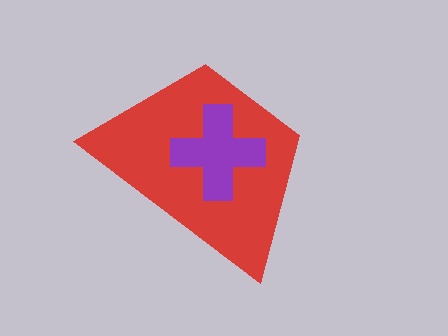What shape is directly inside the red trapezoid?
The purple cross.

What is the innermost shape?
The purple cross.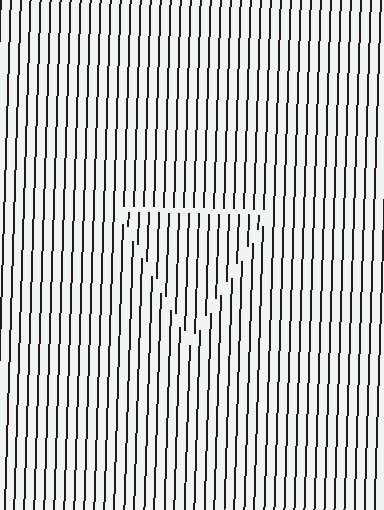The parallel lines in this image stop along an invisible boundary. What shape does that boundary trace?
An illusory triangle. The interior of the shape contains the same grating, shifted by half a period — the contour is defined by the phase discontinuity where line-ends from the inner and outer gratings abut.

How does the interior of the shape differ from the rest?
The interior of the shape contains the same grating, shifted by half a period — the contour is defined by the phase discontinuity where line-ends from the inner and outer gratings abut.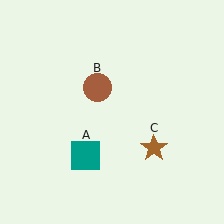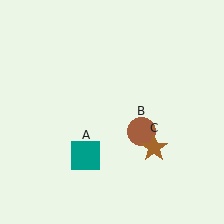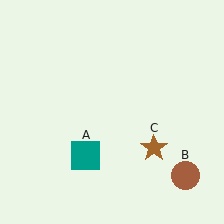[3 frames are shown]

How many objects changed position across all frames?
1 object changed position: brown circle (object B).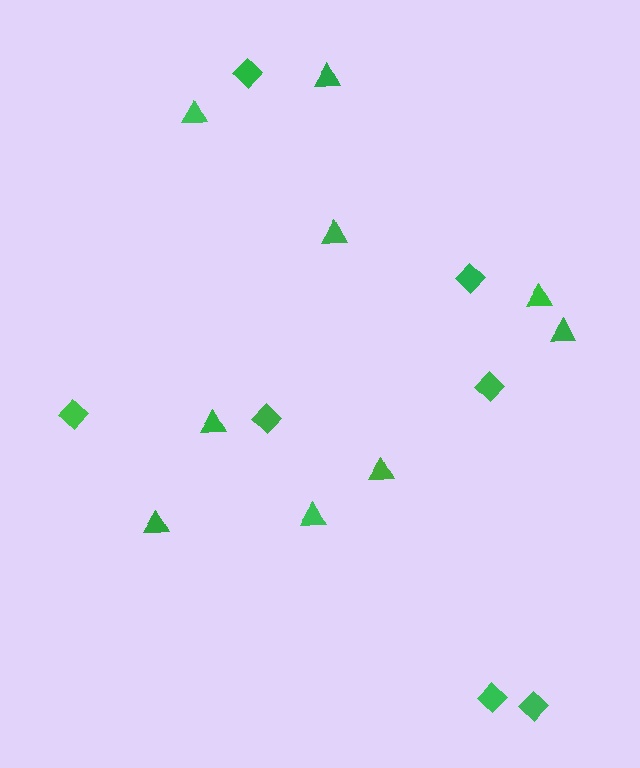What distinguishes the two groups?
There are 2 groups: one group of diamonds (7) and one group of triangles (9).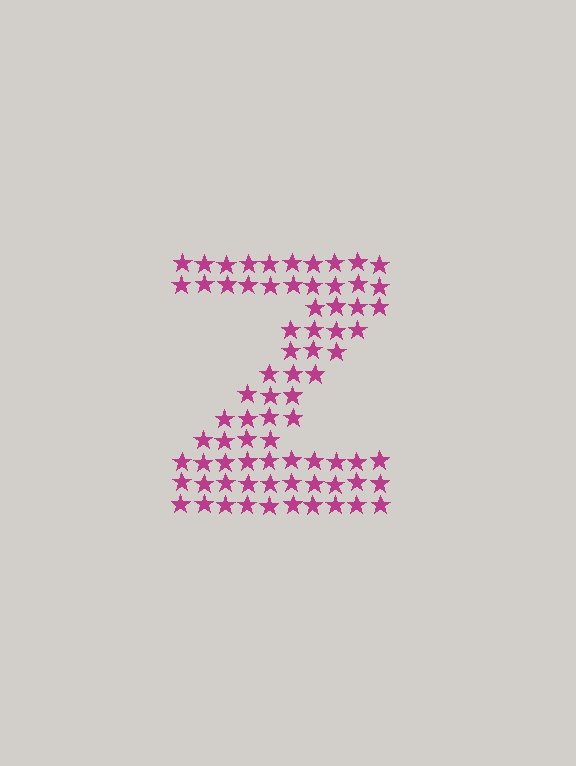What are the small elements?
The small elements are stars.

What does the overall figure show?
The overall figure shows the letter Z.